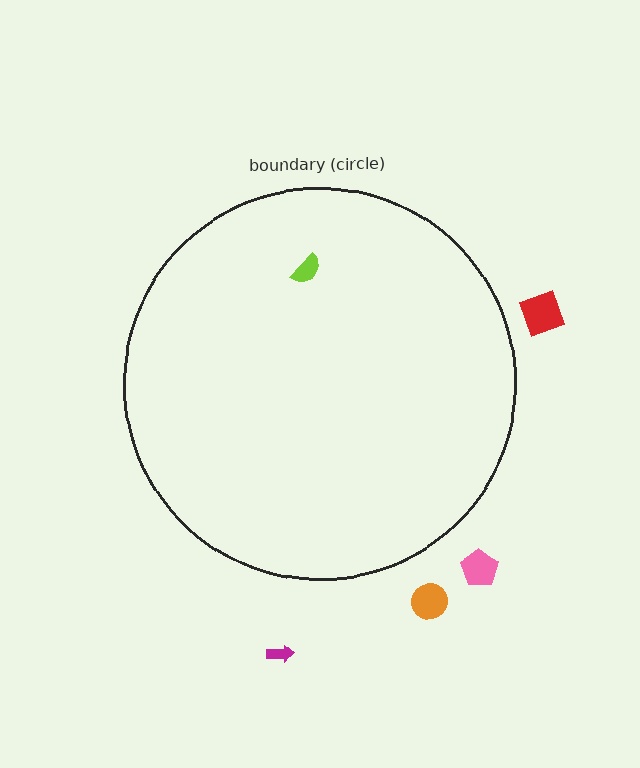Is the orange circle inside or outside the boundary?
Outside.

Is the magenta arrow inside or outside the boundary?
Outside.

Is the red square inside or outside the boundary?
Outside.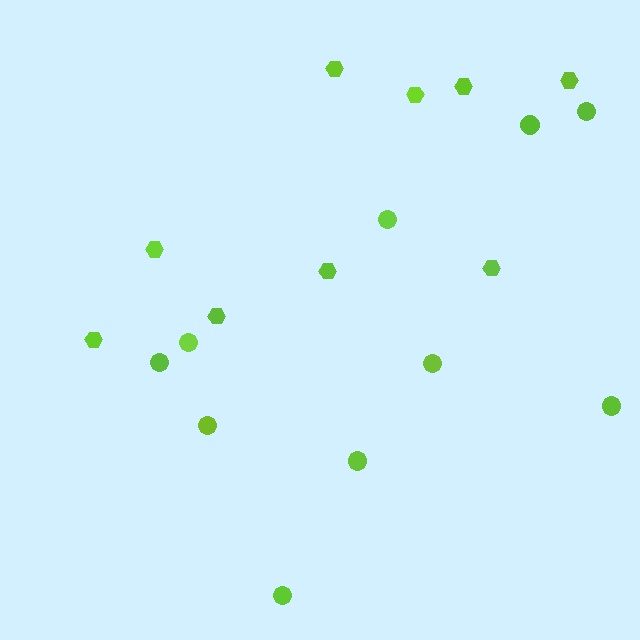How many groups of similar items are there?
There are 2 groups: one group of circles (10) and one group of hexagons (9).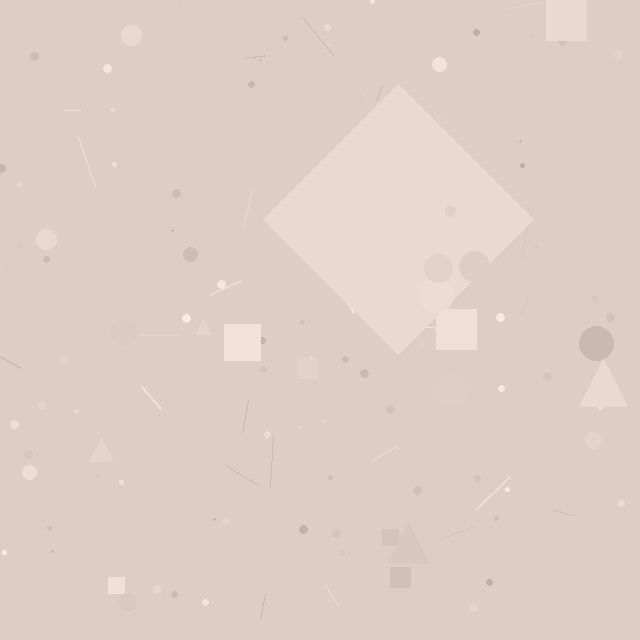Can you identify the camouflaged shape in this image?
The camouflaged shape is a diamond.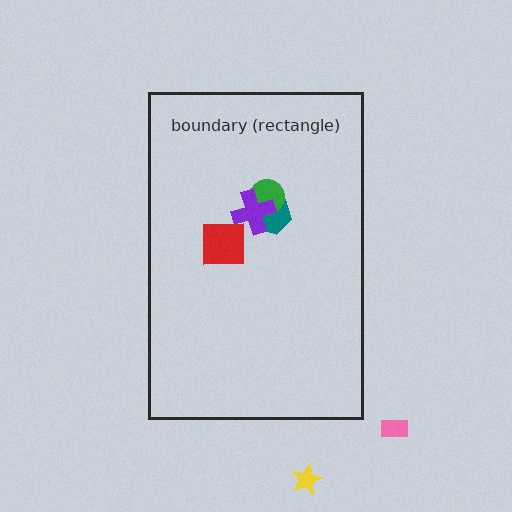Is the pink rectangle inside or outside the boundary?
Outside.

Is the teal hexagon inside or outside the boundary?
Inside.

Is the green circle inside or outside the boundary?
Inside.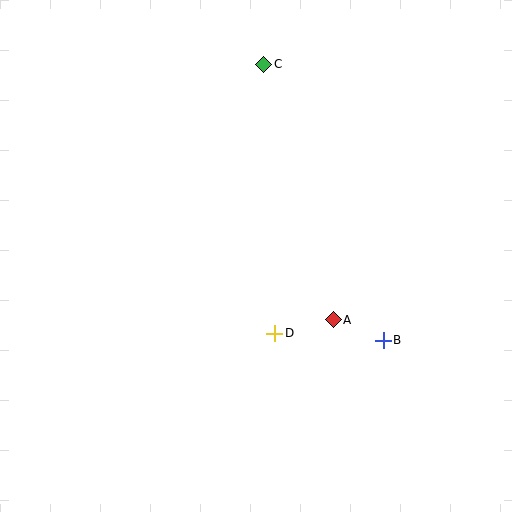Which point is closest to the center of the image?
Point D at (275, 333) is closest to the center.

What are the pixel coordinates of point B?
Point B is at (383, 340).